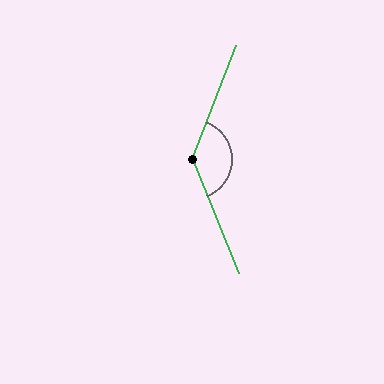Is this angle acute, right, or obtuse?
It is obtuse.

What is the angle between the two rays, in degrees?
Approximately 137 degrees.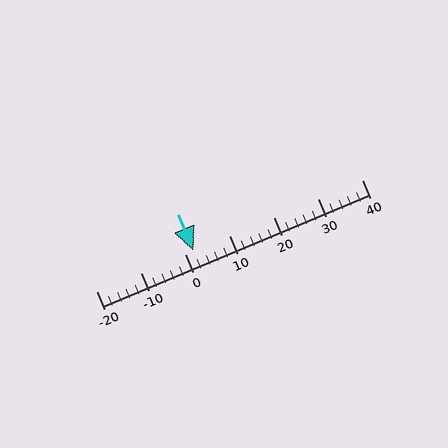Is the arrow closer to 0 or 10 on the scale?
The arrow is closer to 0.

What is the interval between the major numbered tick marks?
The major tick marks are spaced 10 units apart.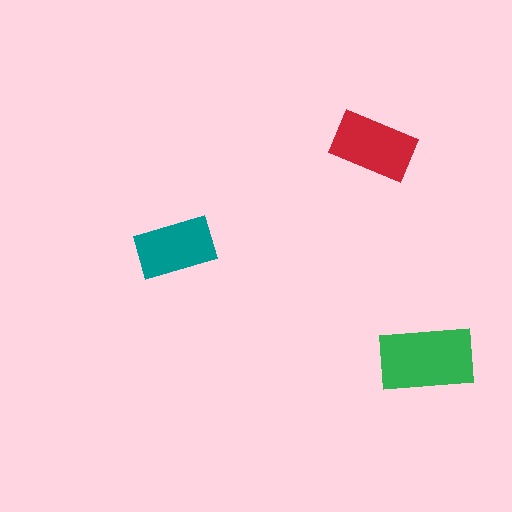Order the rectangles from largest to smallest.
the green one, the red one, the teal one.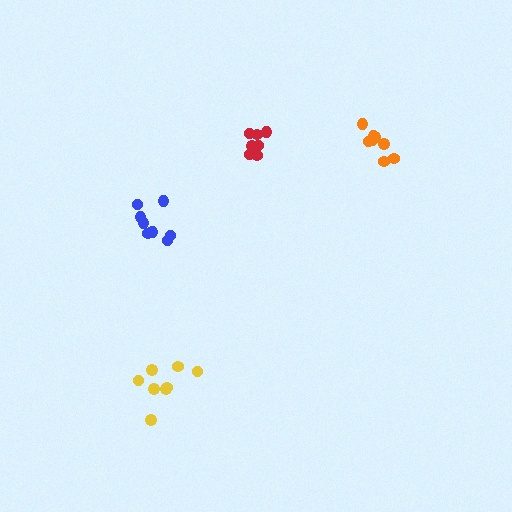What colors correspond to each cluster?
The clusters are colored: orange, red, yellow, blue.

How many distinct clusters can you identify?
There are 4 distinct clusters.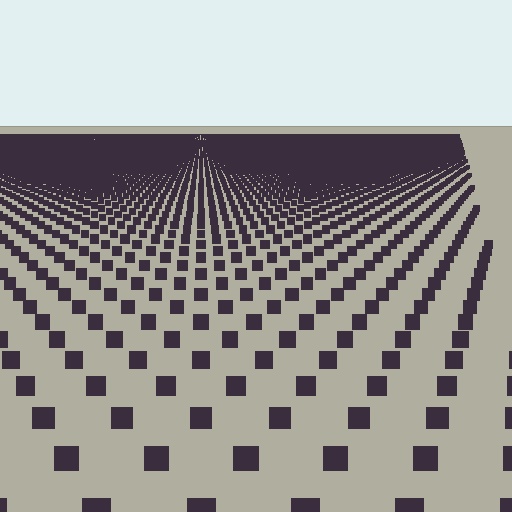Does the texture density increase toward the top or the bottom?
Density increases toward the top.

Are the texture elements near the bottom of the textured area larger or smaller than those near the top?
Larger. Near the bottom, elements are closer to the viewer and appear at a bigger on-screen size.